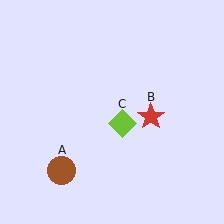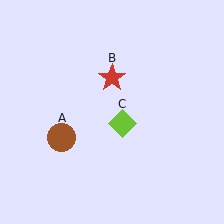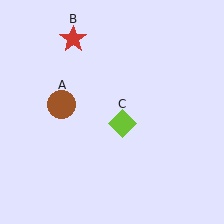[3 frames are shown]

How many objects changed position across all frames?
2 objects changed position: brown circle (object A), red star (object B).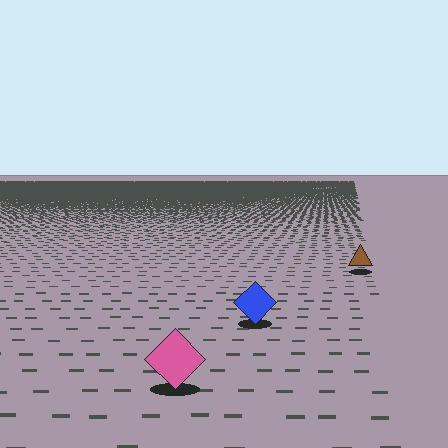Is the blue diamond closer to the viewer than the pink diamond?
No. The pink diamond is closer — you can tell from the texture gradient: the ground texture is coarser near it.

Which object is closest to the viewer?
The pink diamond is closest. The texture marks near it are larger and more spread out.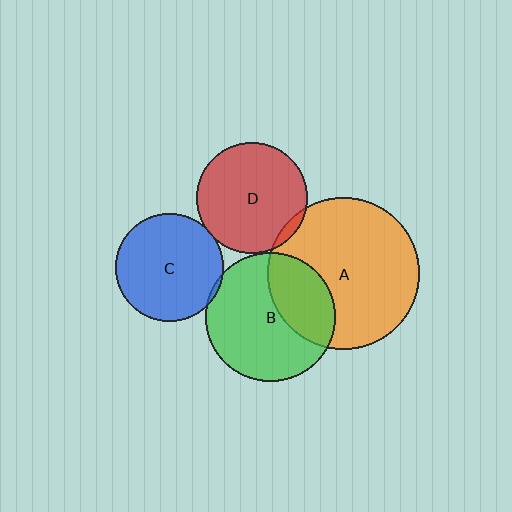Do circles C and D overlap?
Yes.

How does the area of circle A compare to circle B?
Approximately 1.4 times.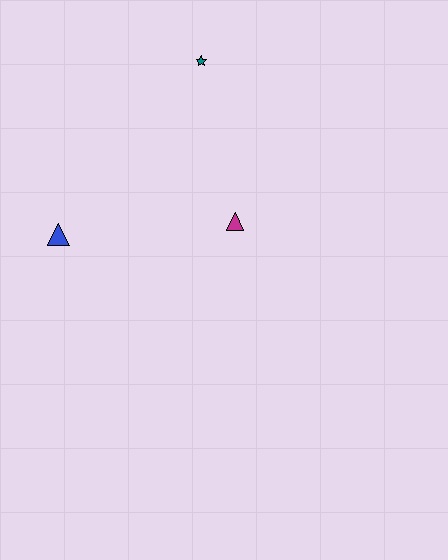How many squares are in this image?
There are no squares.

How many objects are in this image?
There are 3 objects.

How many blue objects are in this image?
There is 1 blue object.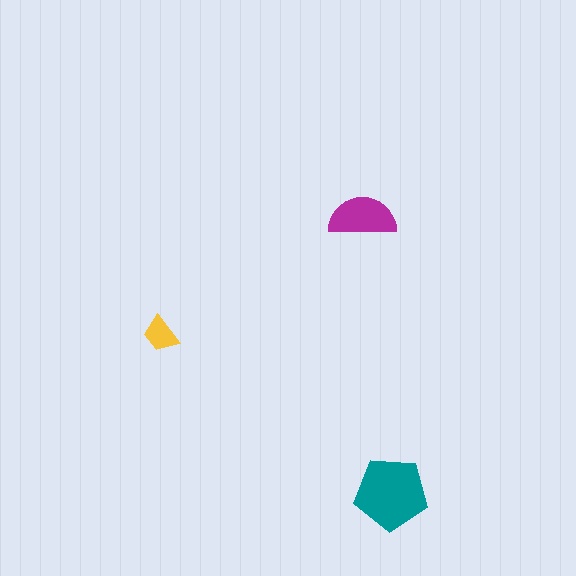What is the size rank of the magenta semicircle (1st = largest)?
2nd.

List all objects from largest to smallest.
The teal pentagon, the magenta semicircle, the yellow trapezoid.